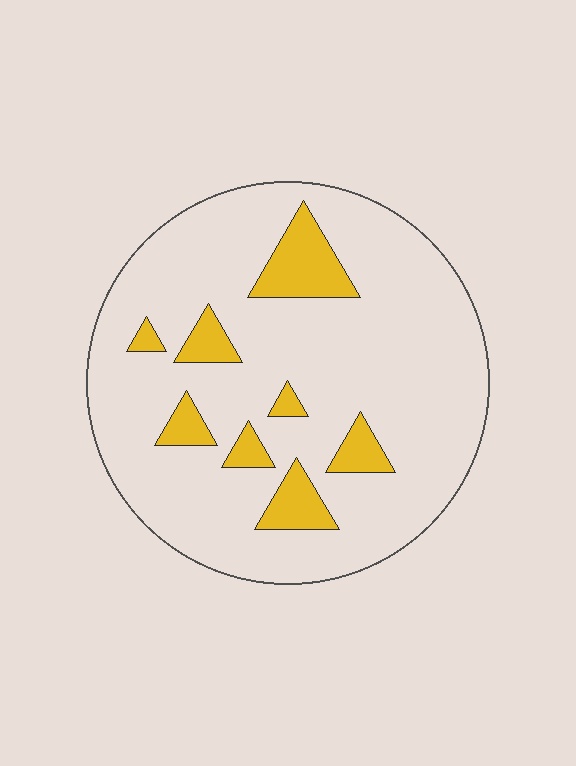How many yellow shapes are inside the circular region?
8.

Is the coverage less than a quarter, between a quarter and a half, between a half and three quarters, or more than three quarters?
Less than a quarter.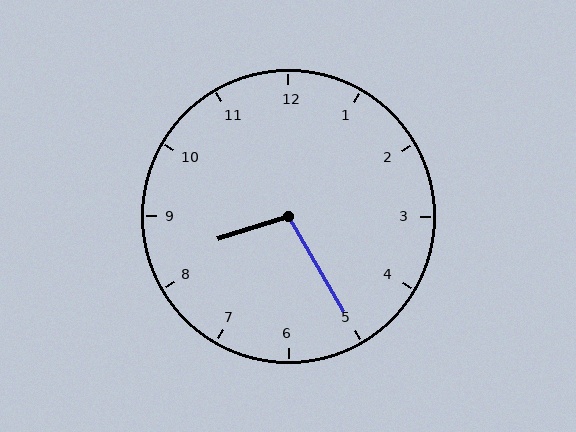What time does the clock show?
8:25.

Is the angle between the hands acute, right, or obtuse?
It is obtuse.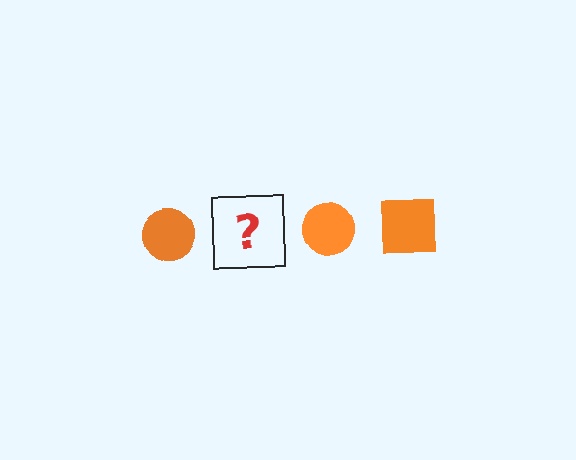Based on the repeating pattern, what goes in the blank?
The blank should be an orange square.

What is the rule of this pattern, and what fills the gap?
The rule is that the pattern cycles through circle, square shapes in orange. The gap should be filled with an orange square.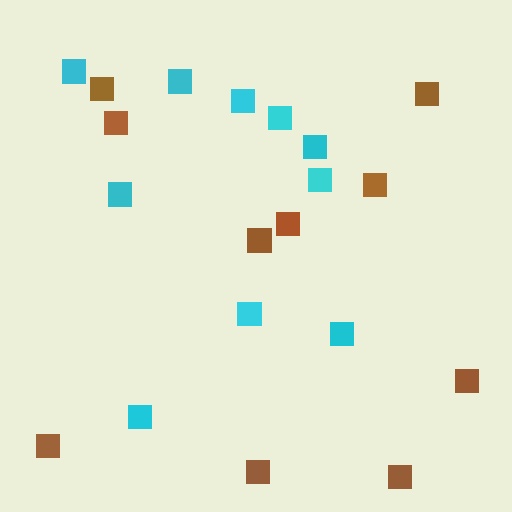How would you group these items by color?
There are 2 groups: one group of brown squares (10) and one group of cyan squares (10).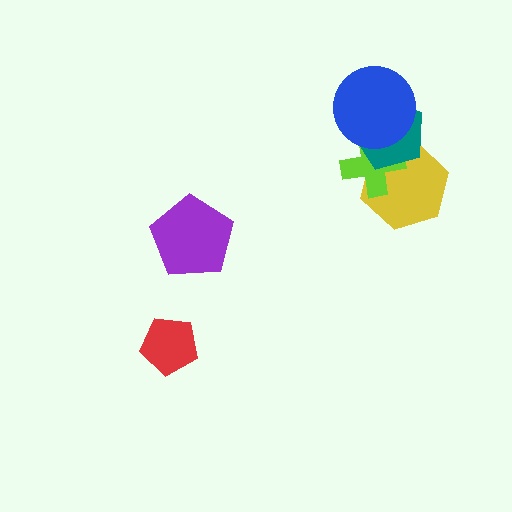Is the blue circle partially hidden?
No, no other shape covers it.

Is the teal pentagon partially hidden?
Yes, it is partially covered by another shape.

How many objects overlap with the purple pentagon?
0 objects overlap with the purple pentagon.